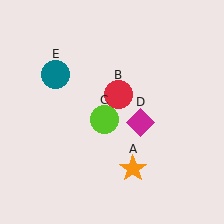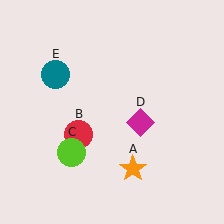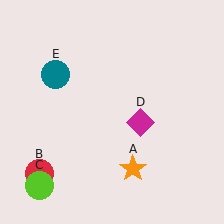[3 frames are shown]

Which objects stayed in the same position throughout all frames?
Orange star (object A) and magenta diamond (object D) and teal circle (object E) remained stationary.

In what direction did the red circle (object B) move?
The red circle (object B) moved down and to the left.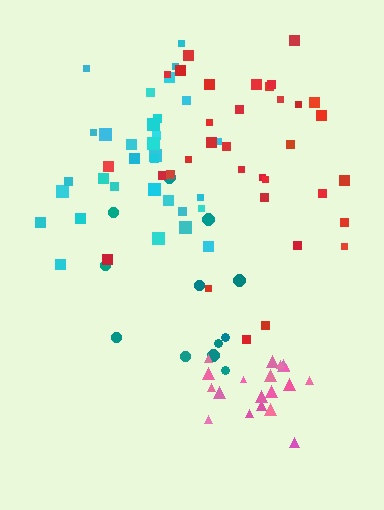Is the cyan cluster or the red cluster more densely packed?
Cyan.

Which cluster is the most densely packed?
Pink.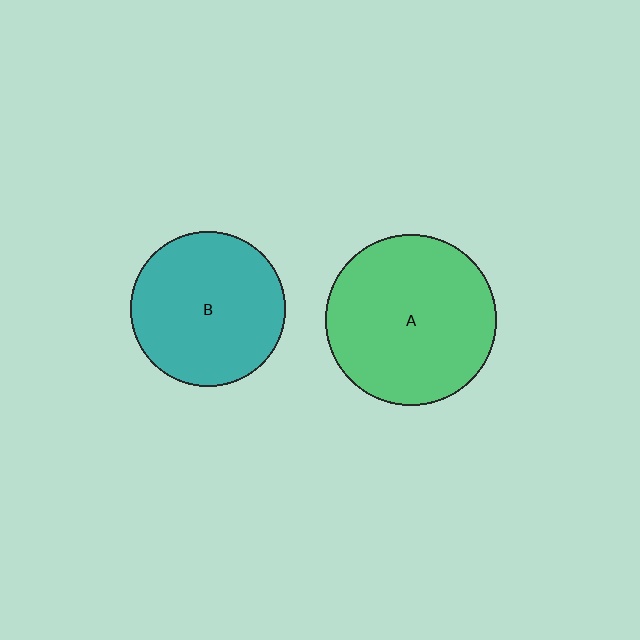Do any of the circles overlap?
No, none of the circles overlap.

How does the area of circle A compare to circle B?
Approximately 1.2 times.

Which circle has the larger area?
Circle A (green).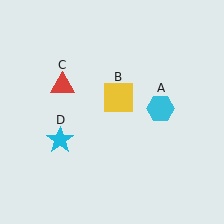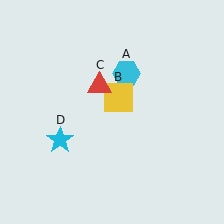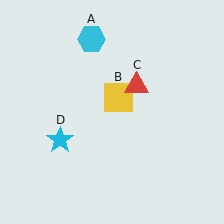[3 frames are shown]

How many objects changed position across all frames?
2 objects changed position: cyan hexagon (object A), red triangle (object C).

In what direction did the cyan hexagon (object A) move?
The cyan hexagon (object A) moved up and to the left.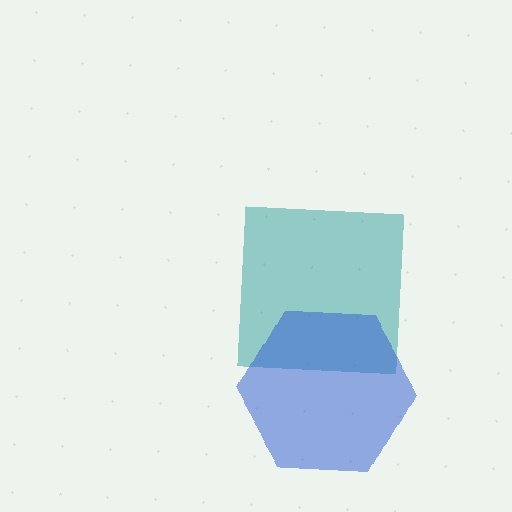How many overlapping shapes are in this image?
There are 2 overlapping shapes in the image.